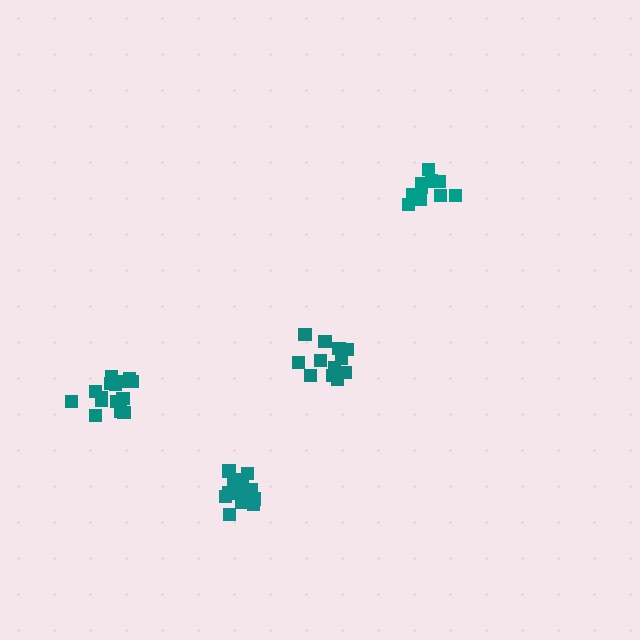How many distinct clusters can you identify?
There are 4 distinct clusters.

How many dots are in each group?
Group 1: 16 dots, Group 2: 11 dots, Group 3: 12 dots, Group 4: 16 dots (55 total).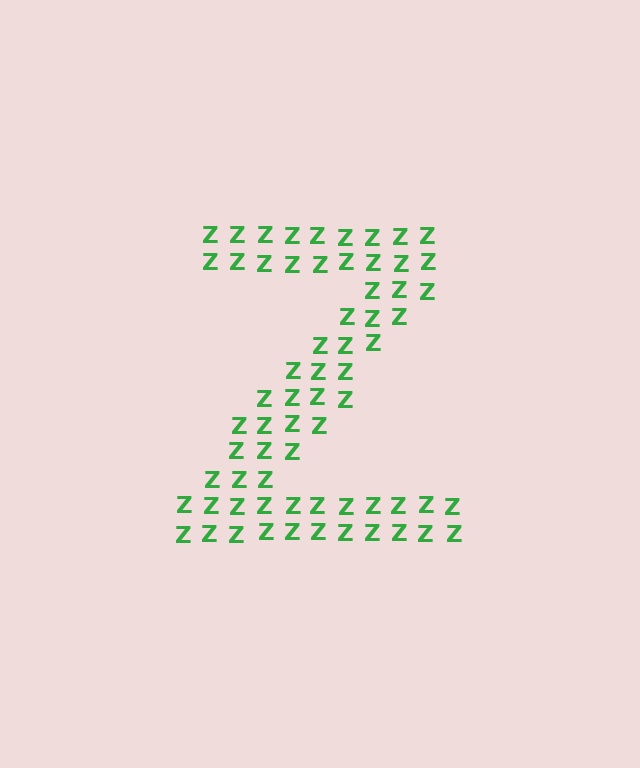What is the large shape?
The large shape is the letter Z.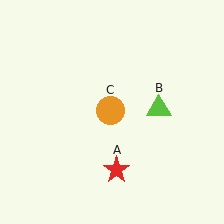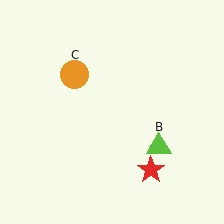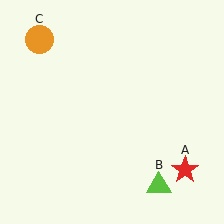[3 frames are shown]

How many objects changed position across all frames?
3 objects changed position: red star (object A), lime triangle (object B), orange circle (object C).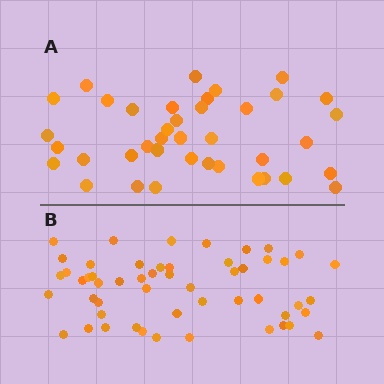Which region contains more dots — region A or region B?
Region B (the bottom region) has more dots.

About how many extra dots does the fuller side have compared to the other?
Region B has approximately 15 more dots than region A.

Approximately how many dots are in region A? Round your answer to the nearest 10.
About 40 dots. (The exact count is 39, which rounds to 40.)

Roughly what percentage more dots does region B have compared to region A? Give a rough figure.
About 35% more.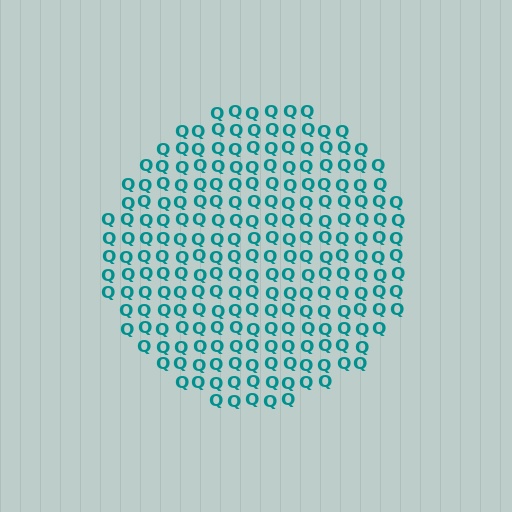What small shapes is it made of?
It is made of small letter Q's.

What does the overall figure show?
The overall figure shows a circle.